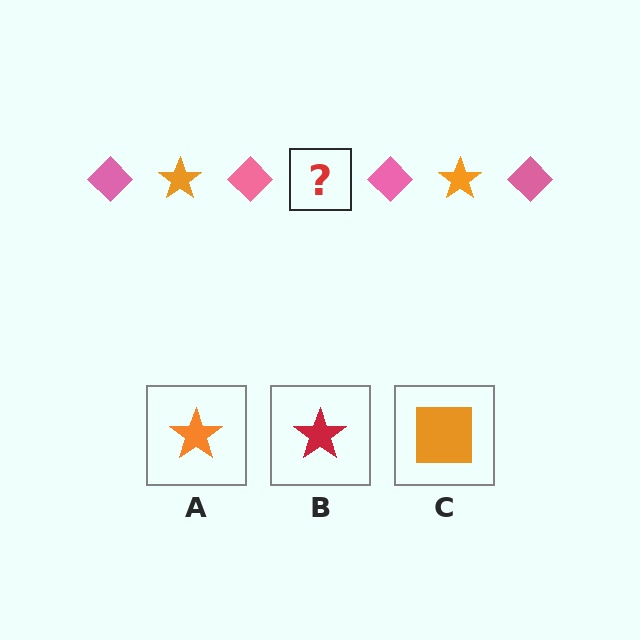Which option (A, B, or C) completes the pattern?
A.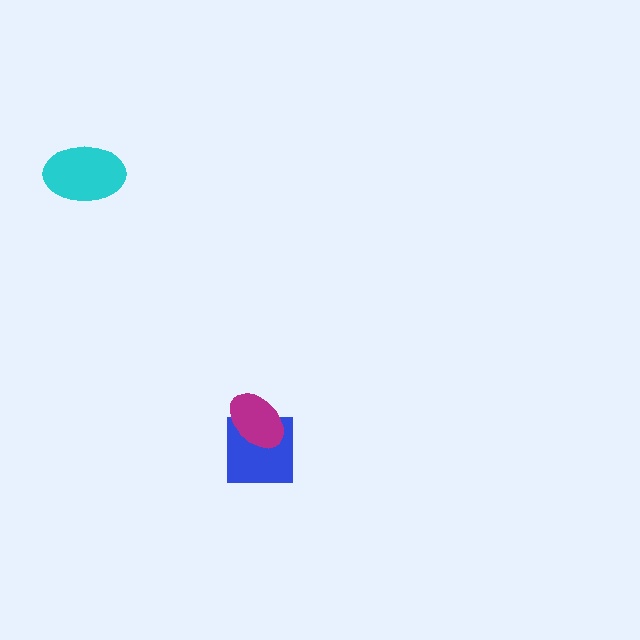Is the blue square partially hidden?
Yes, it is partially covered by another shape.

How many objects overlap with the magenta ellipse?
1 object overlaps with the magenta ellipse.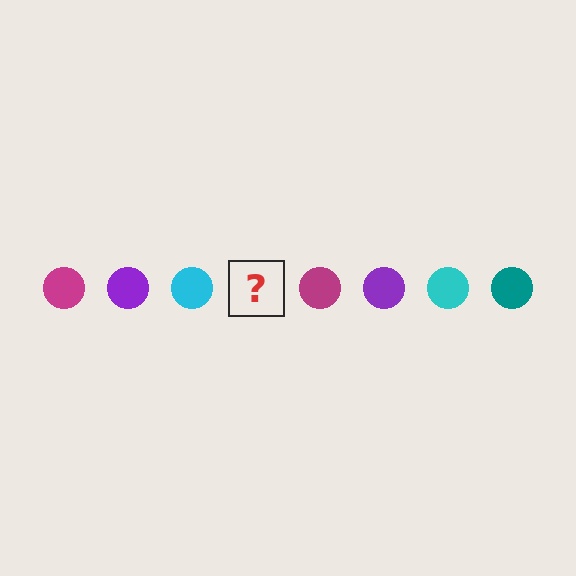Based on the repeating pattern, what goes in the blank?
The blank should be a teal circle.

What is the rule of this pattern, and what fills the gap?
The rule is that the pattern cycles through magenta, purple, cyan, teal circles. The gap should be filled with a teal circle.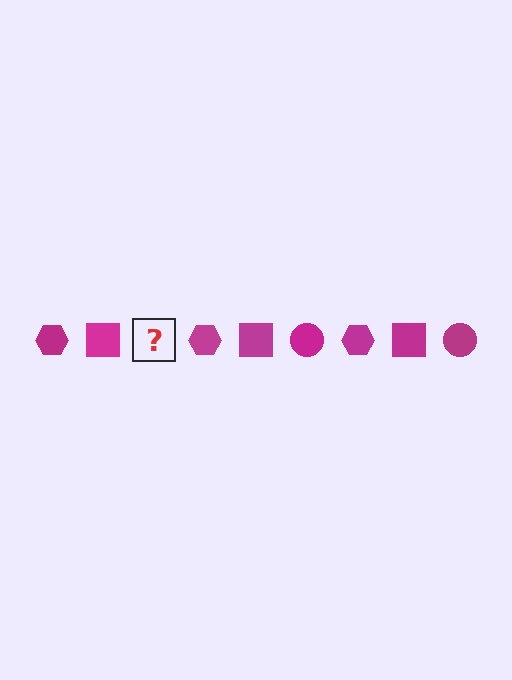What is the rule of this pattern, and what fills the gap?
The rule is that the pattern cycles through hexagon, square, circle shapes in magenta. The gap should be filled with a magenta circle.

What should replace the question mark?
The question mark should be replaced with a magenta circle.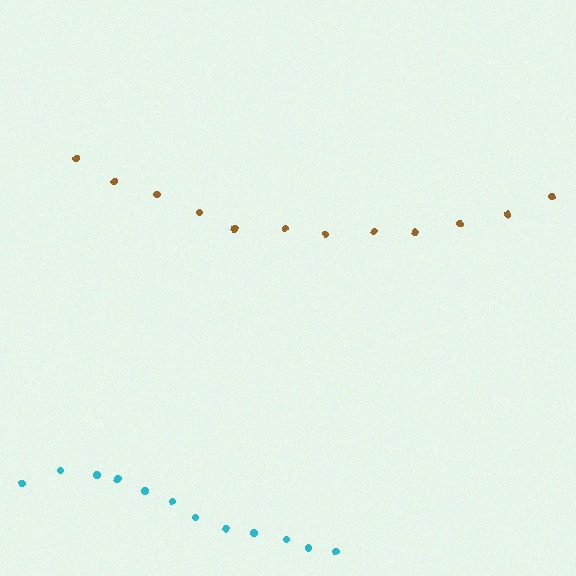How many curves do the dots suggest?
There are 2 distinct paths.